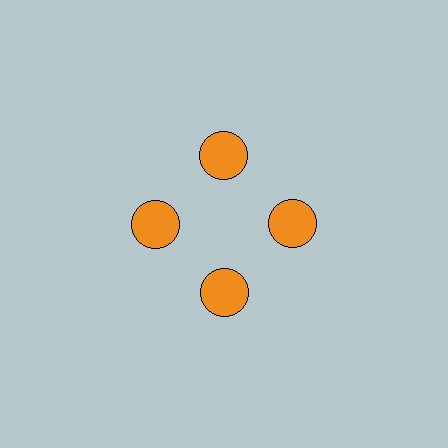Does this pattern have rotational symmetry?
Yes, this pattern has 4-fold rotational symmetry. It looks the same after rotating 90 degrees around the center.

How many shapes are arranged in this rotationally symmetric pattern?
There are 4 shapes, arranged in 4 groups of 1.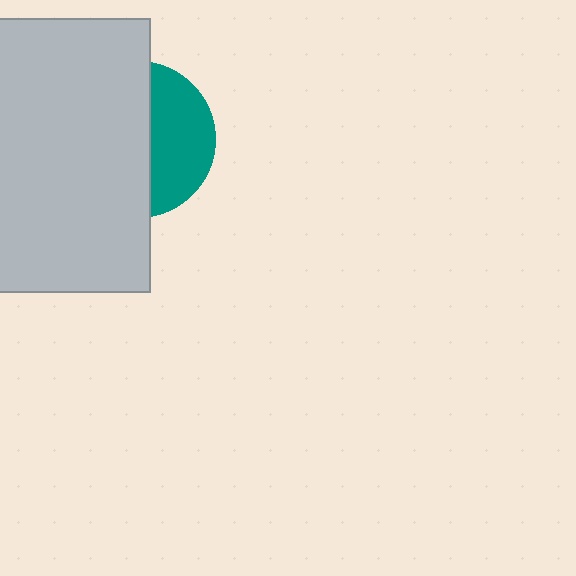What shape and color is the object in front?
The object in front is a light gray rectangle.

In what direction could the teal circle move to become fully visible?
The teal circle could move right. That would shift it out from behind the light gray rectangle entirely.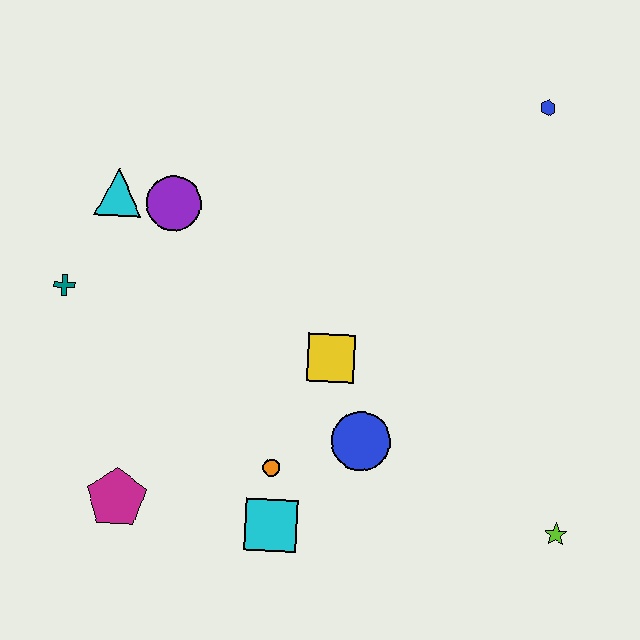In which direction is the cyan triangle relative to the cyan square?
The cyan triangle is above the cyan square.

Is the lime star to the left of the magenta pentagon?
No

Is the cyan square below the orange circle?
Yes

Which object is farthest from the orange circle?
The blue hexagon is farthest from the orange circle.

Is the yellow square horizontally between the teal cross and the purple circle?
No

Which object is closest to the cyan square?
The orange circle is closest to the cyan square.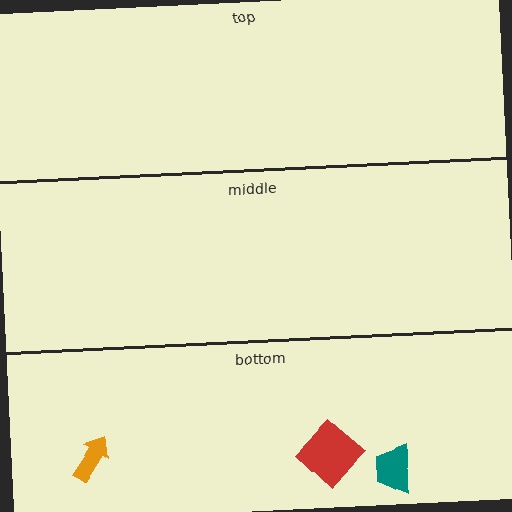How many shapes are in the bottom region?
3.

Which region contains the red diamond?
The bottom region.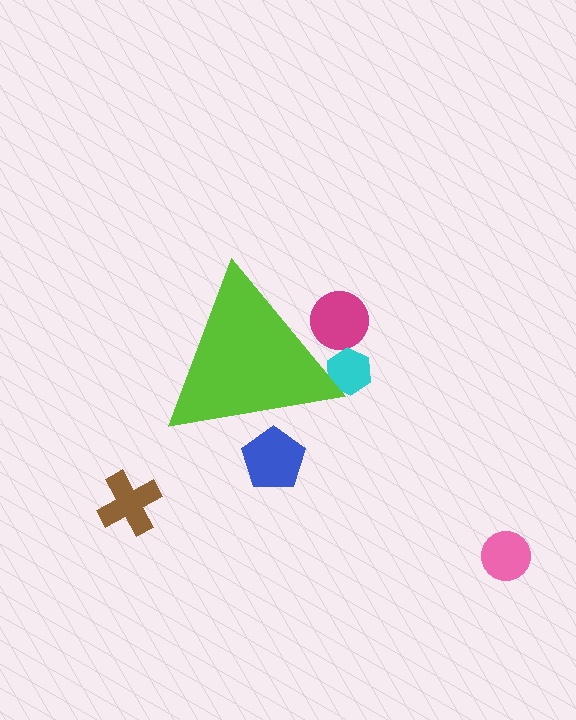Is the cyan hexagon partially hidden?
Yes, the cyan hexagon is partially hidden behind the lime triangle.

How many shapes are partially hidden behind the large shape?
3 shapes are partially hidden.